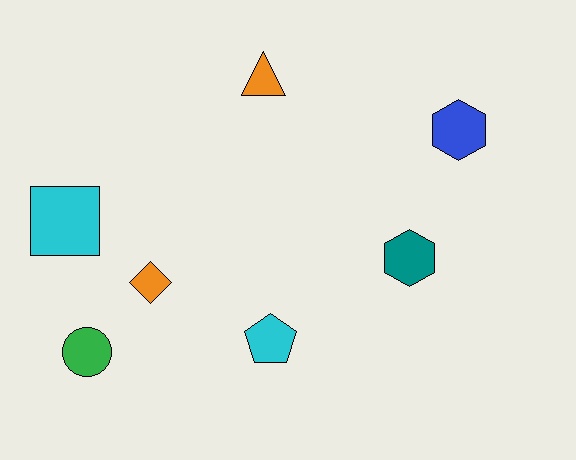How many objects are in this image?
There are 7 objects.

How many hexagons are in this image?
There are 2 hexagons.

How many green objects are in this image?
There is 1 green object.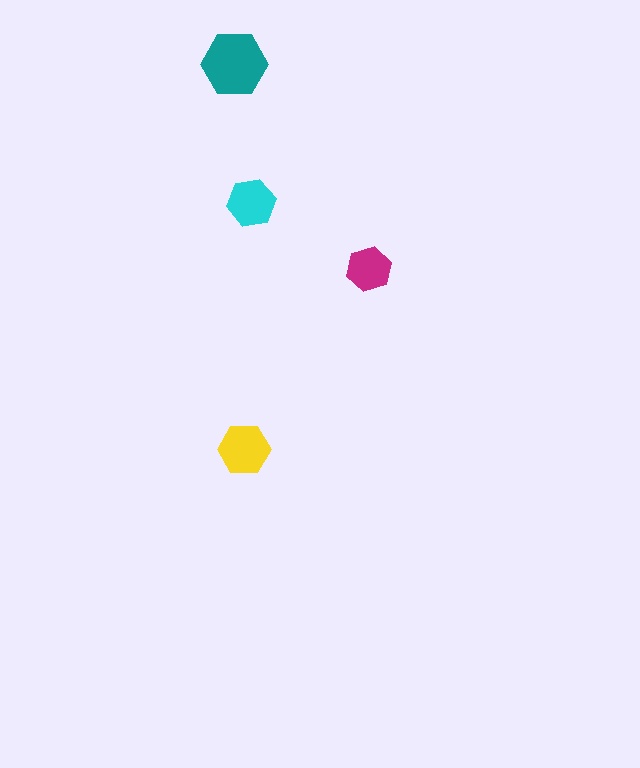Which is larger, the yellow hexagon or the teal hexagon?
The teal one.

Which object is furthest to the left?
The teal hexagon is leftmost.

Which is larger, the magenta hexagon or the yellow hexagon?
The yellow one.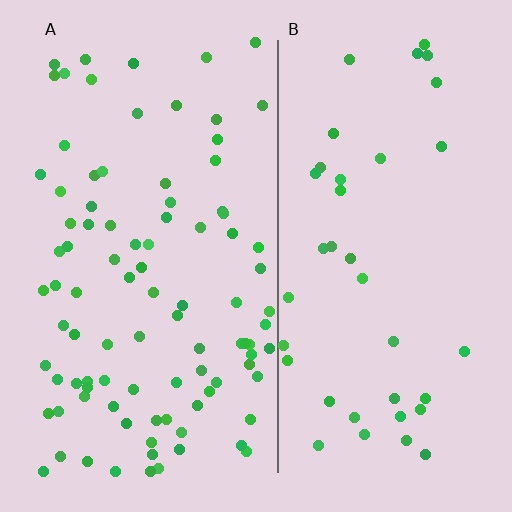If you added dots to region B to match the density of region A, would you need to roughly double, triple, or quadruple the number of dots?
Approximately double.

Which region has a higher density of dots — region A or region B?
A (the left).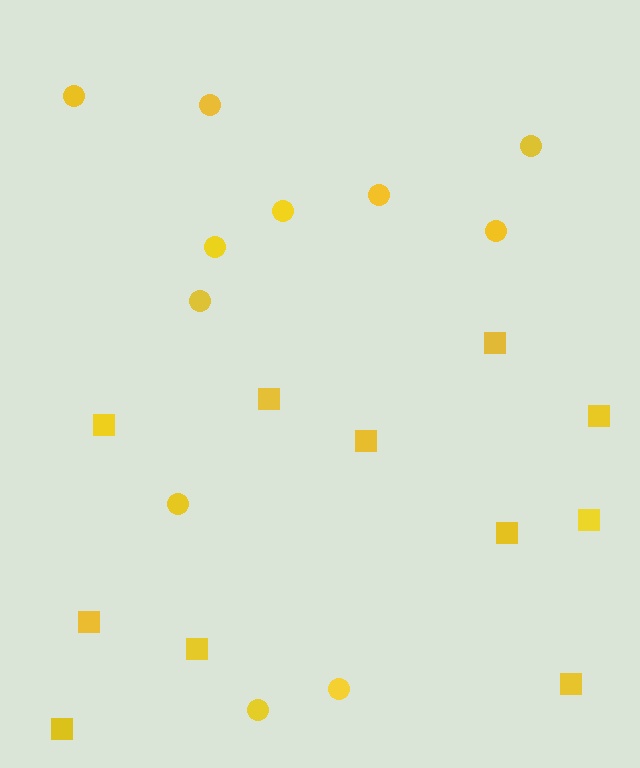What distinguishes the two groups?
There are 2 groups: one group of squares (11) and one group of circles (11).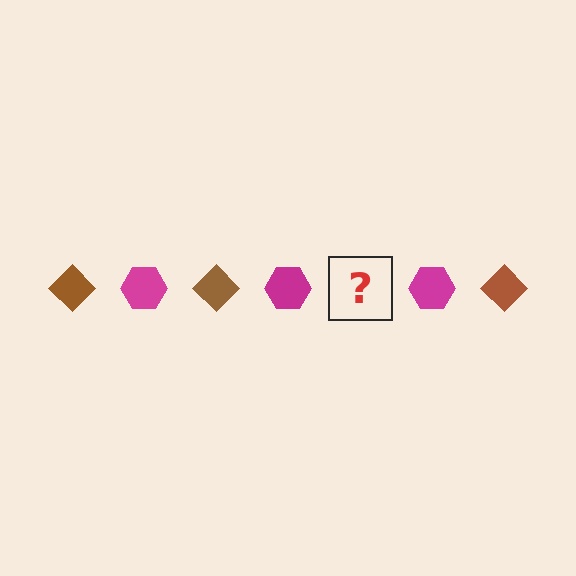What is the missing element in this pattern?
The missing element is a brown diamond.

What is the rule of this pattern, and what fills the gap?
The rule is that the pattern alternates between brown diamond and magenta hexagon. The gap should be filled with a brown diamond.